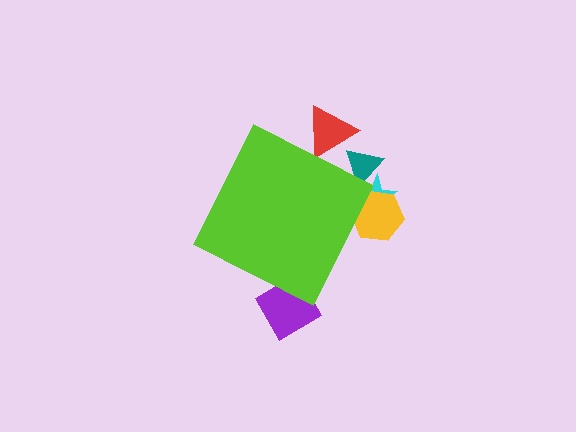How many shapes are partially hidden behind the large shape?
5 shapes are partially hidden.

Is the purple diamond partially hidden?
Yes, the purple diamond is partially hidden behind the lime diamond.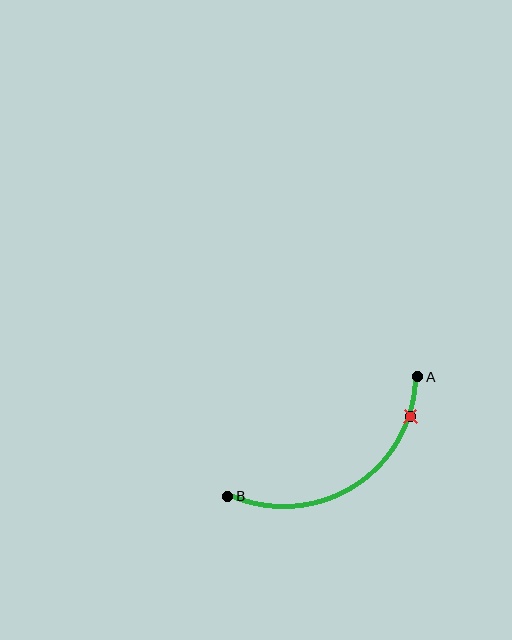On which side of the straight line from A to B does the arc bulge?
The arc bulges below the straight line connecting A and B.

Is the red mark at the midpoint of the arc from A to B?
No. The red mark lies on the arc but is closer to endpoint A. The arc midpoint would be at the point on the curve equidistant along the arc from both A and B.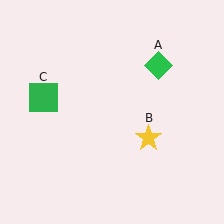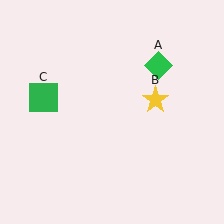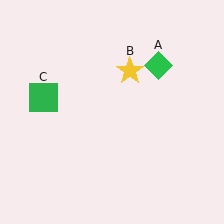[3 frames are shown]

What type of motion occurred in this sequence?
The yellow star (object B) rotated counterclockwise around the center of the scene.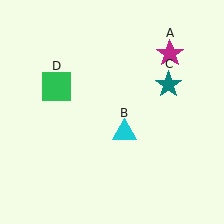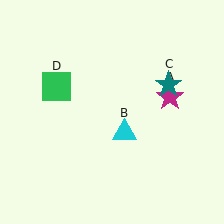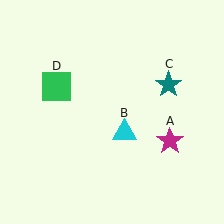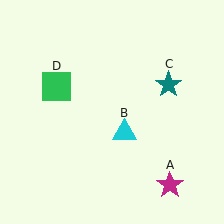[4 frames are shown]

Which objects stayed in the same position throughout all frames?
Cyan triangle (object B) and teal star (object C) and green square (object D) remained stationary.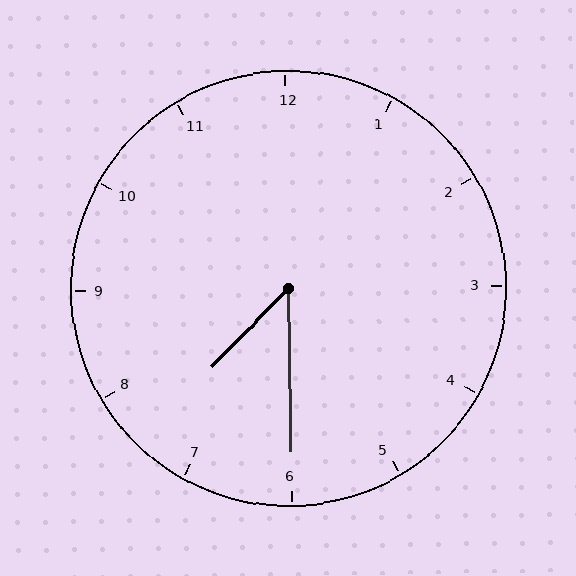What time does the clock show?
7:30.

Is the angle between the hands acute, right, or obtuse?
It is acute.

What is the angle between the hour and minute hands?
Approximately 45 degrees.